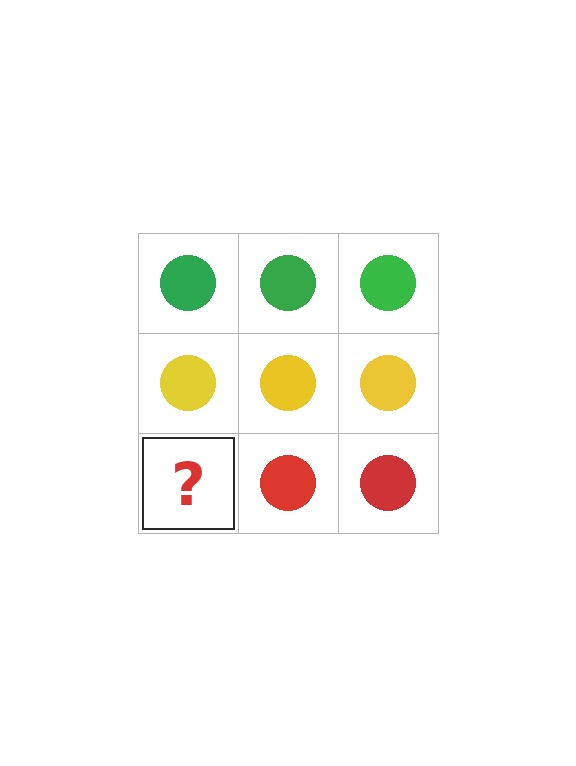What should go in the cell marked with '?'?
The missing cell should contain a red circle.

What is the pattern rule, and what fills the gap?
The rule is that each row has a consistent color. The gap should be filled with a red circle.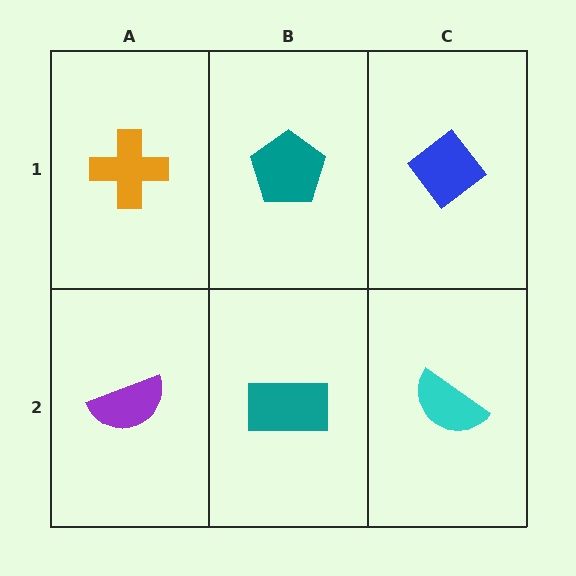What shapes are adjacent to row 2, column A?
An orange cross (row 1, column A), a teal rectangle (row 2, column B).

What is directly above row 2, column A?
An orange cross.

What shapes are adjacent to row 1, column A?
A purple semicircle (row 2, column A), a teal pentagon (row 1, column B).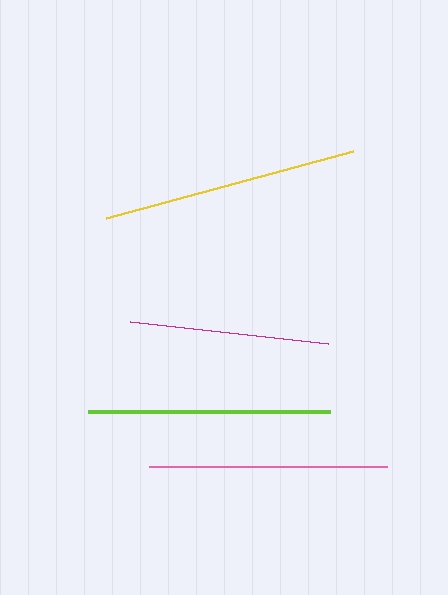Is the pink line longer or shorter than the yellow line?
The yellow line is longer than the pink line.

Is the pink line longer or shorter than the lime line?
The lime line is longer than the pink line.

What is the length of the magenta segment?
The magenta segment is approximately 199 pixels long.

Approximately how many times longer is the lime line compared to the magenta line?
The lime line is approximately 1.2 times the length of the magenta line.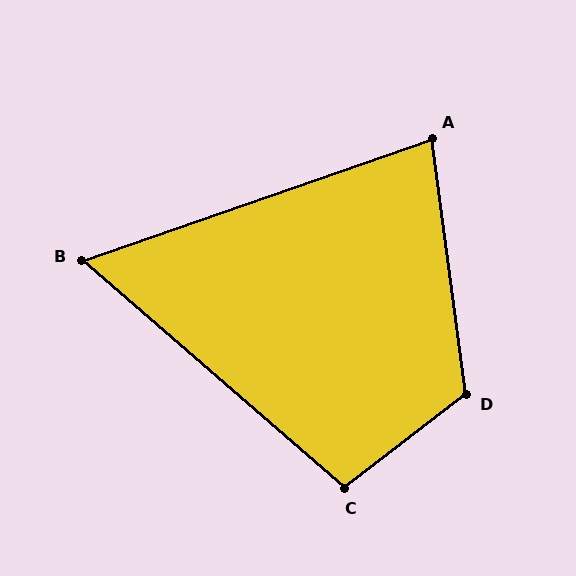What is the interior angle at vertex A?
Approximately 78 degrees (acute).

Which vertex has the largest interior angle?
D, at approximately 120 degrees.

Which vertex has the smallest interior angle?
B, at approximately 60 degrees.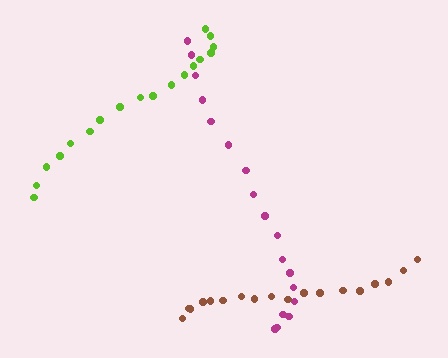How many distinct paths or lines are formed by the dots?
There are 3 distinct paths.